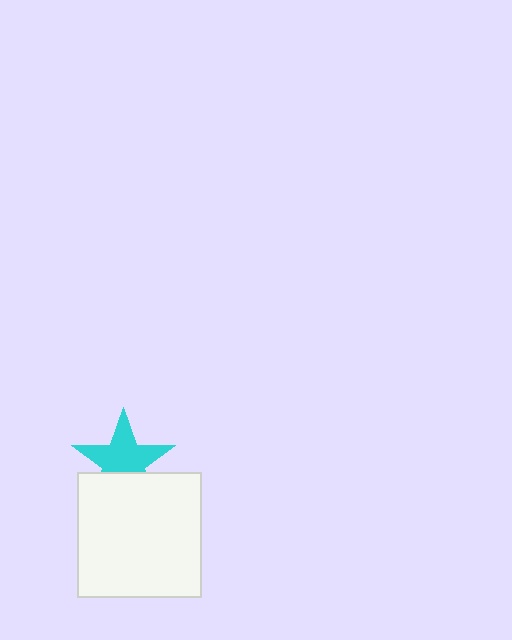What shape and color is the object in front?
The object in front is a white square.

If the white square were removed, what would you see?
You would see the complete cyan star.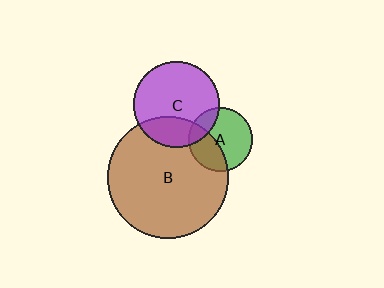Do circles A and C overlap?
Yes.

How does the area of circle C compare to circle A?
Approximately 1.8 times.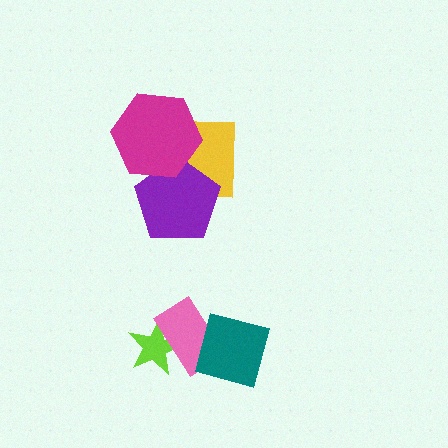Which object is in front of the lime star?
The pink rectangle is in front of the lime star.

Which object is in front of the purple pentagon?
The magenta hexagon is in front of the purple pentagon.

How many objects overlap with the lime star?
1 object overlaps with the lime star.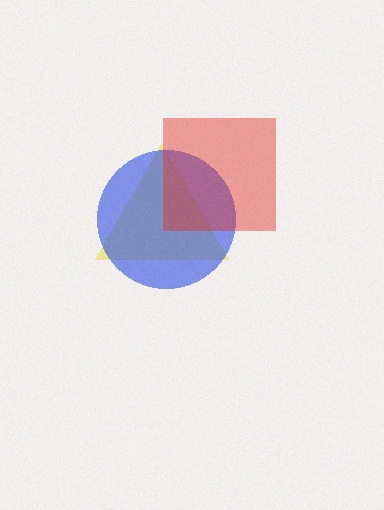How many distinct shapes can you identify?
There are 3 distinct shapes: a yellow triangle, a blue circle, a red square.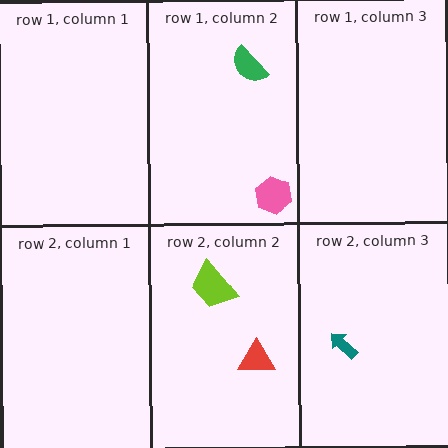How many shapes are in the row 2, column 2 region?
2.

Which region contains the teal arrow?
The row 2, column 3 region.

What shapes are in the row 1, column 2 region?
The pink hexagon, the green semicircle.